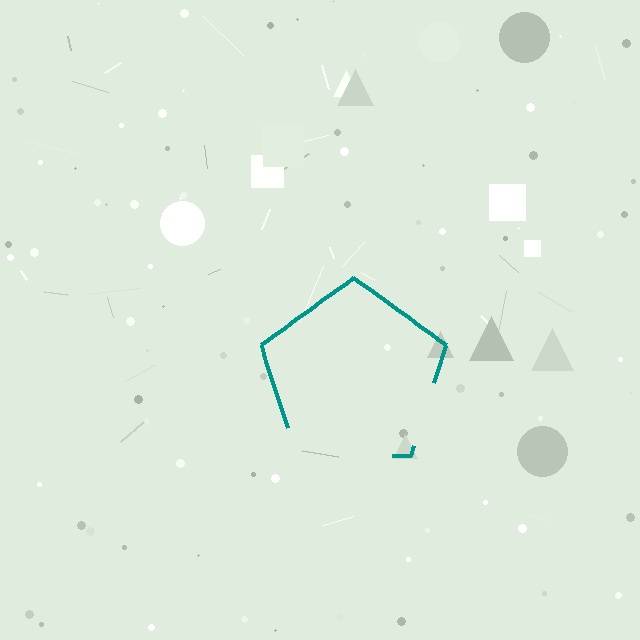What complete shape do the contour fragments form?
The contour fragments form a pentagon.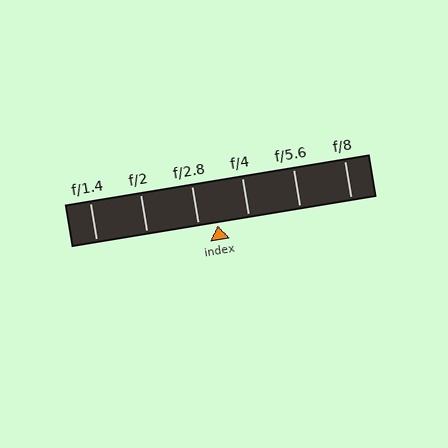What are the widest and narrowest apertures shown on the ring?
The widest aperture shown is f/1.4 and the narrowest is f/8.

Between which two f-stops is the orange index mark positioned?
The index mark is between f/2.8 and f/4.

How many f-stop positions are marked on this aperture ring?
There are 6 f-stop positions marked.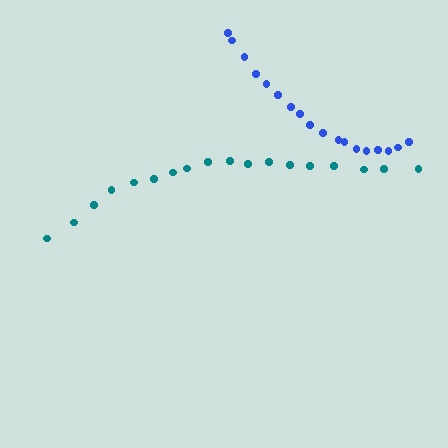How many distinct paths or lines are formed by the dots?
There are 2 distinct paths.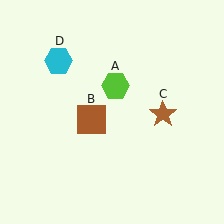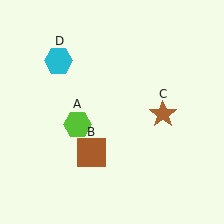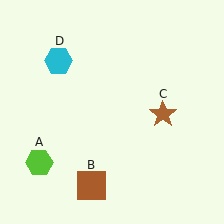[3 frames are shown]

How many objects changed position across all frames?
2 objects changed position: lime hexagon (object A), brown square (object B).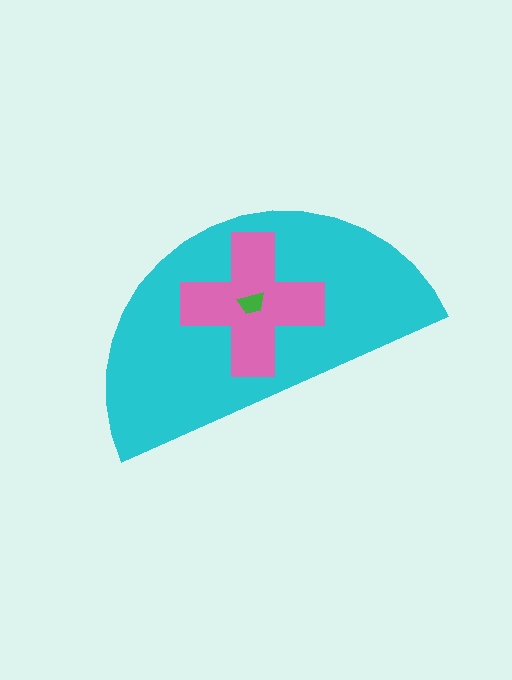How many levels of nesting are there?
3.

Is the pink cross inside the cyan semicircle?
Yes.